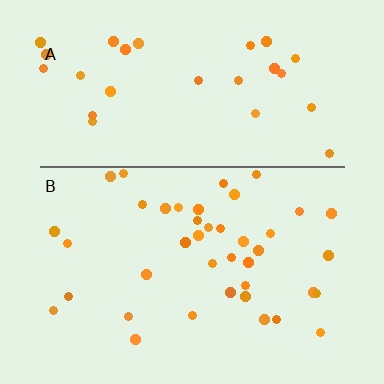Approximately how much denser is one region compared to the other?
Approximately 1.4× — region B over region A.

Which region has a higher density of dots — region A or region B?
B (the bottom).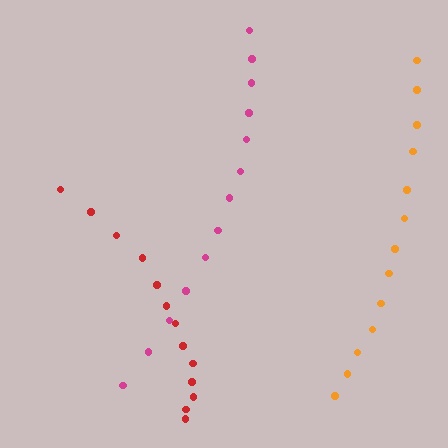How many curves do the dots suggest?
There are 3 distinct paths.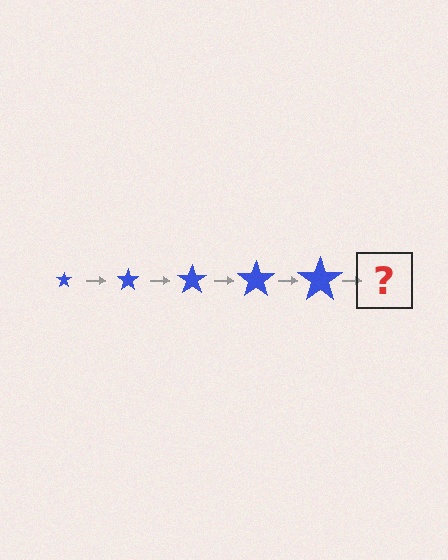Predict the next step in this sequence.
The next step is a blue star, larger than the previous one.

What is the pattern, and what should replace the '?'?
The pattern is that the star gets progressively larger each step. The '?' should be a blue star, larger than the previous one.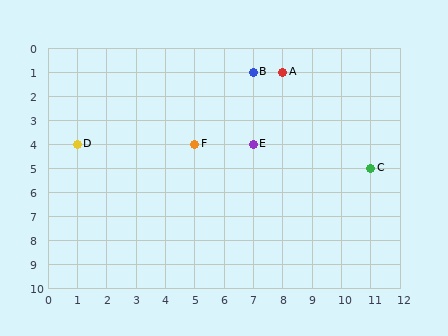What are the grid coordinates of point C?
Point C is at grid coordinates (11, 5).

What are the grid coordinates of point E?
Point E is at grid coordinates (7, 4).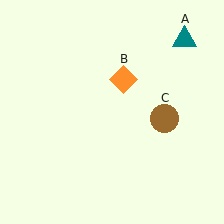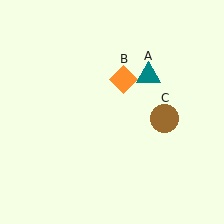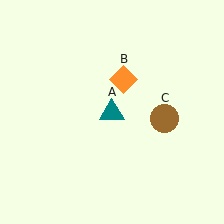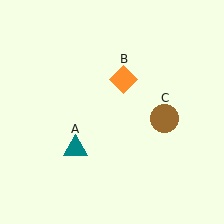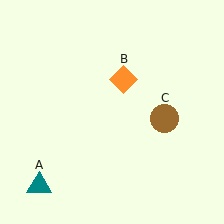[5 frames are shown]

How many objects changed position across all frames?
1 object changed position: teal triangle (object A).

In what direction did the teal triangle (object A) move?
The teal triangle (object A) moved down and to the left.